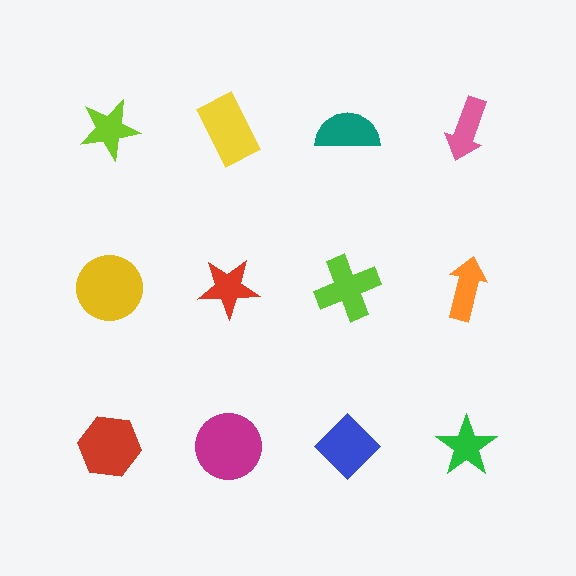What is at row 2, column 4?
An orange arrow.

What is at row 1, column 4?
A pink arrow.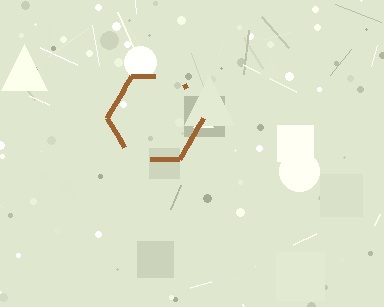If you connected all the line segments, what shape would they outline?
They would outline a hexagon.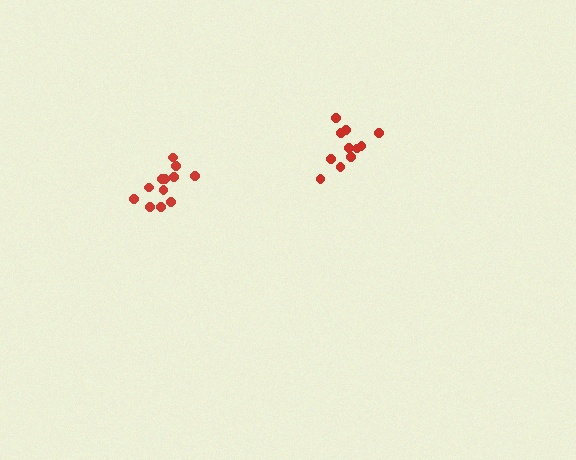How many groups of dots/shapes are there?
There are 2 groups.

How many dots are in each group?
Group 1: 12 dots, Group 2: 11 dots (23 total).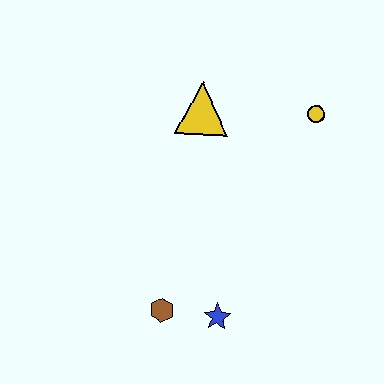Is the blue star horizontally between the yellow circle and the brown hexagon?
Yes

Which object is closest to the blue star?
The brown hexagon is closest to the blue star.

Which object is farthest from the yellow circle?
The brown hexagon is farthest from the yellow circle.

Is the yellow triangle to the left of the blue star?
Yes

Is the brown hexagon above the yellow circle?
No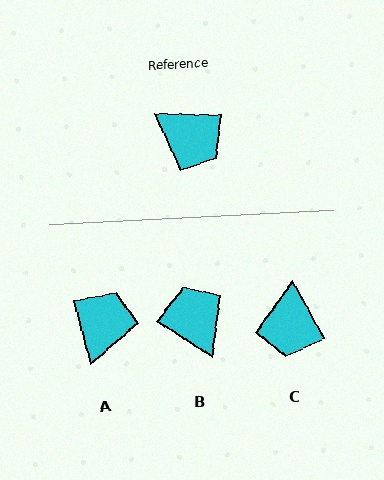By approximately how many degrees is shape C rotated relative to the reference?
Approximately 59 degrees clockwise.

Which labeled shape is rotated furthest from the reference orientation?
B, about 148 degrees away.